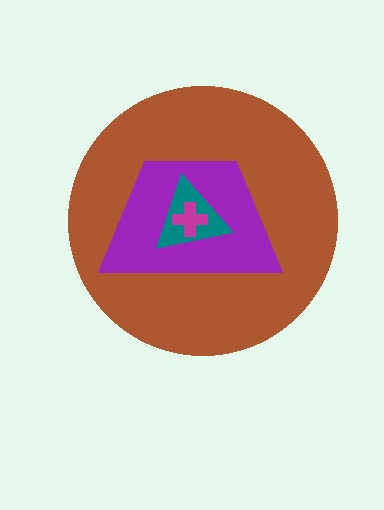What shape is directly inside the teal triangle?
The magenta cross.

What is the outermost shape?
The brown circle.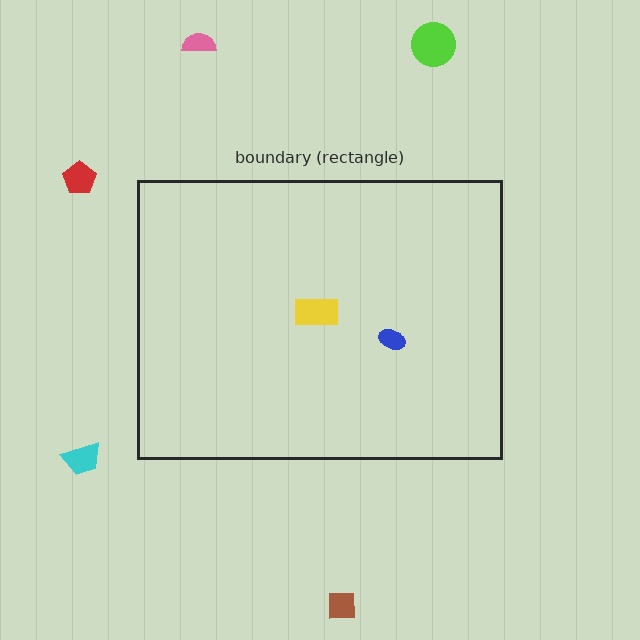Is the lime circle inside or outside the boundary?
Outside.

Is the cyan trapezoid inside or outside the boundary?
Outside.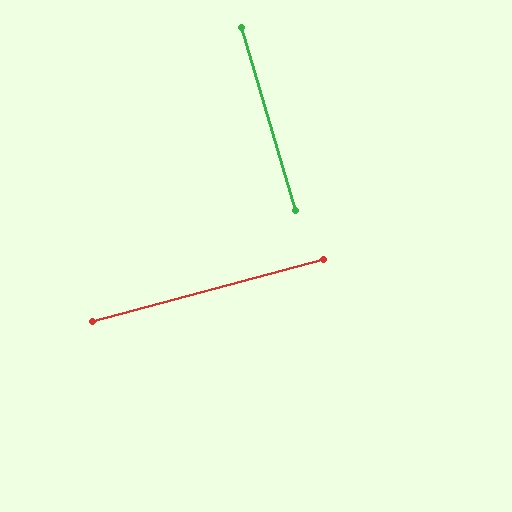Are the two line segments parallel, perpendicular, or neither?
Perpendicular — they meet at approximately 88°.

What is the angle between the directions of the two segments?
Approximately 88 degrees.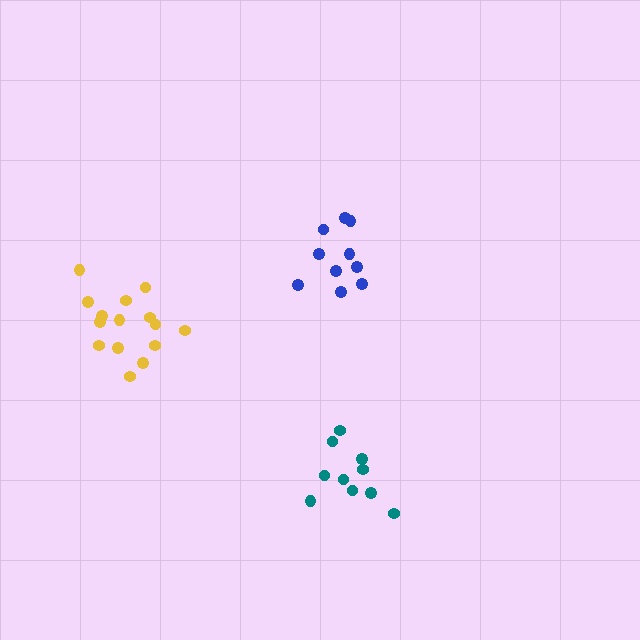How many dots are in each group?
Group 1: 15 dots, Group 2: 10 dots, Group 3: 10 dots (35 total).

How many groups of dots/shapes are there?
There are 3 groups.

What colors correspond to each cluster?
The clusters are colored: yellow, teal, blue.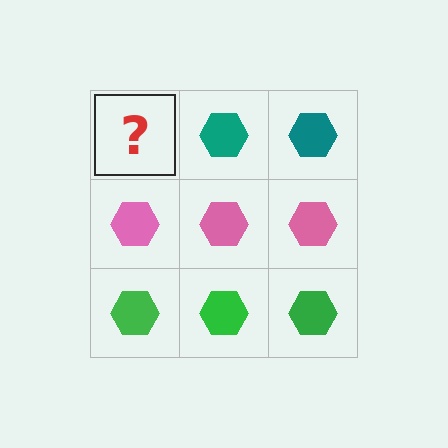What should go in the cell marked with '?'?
The missing cell should contain a teal hexagon.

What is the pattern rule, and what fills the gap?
The rule is that each row has a consistent color. The gap should be filled with a teal hexagon.